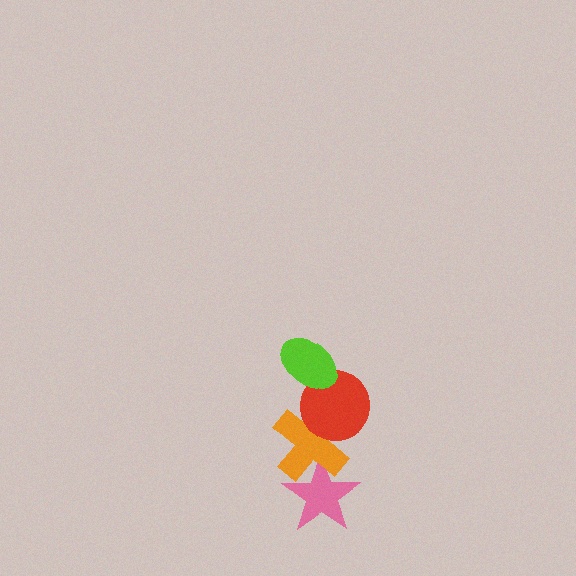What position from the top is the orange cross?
The orange cross is 3rd from the top.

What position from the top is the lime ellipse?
The lime ellipse is 1st from the top.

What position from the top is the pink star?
The pink star is 4th from the top.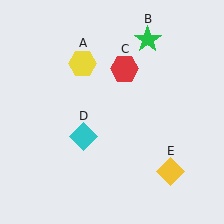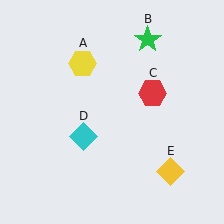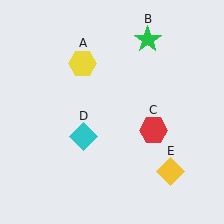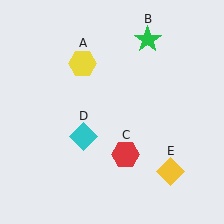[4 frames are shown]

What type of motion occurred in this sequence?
The red hexagon (object C) rotated clockwise around the center of the scene.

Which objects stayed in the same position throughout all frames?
Yellow hexagon (object A) and green star (object B) and cyan diamond (object D) and yellow diamond (object E) remained stationary.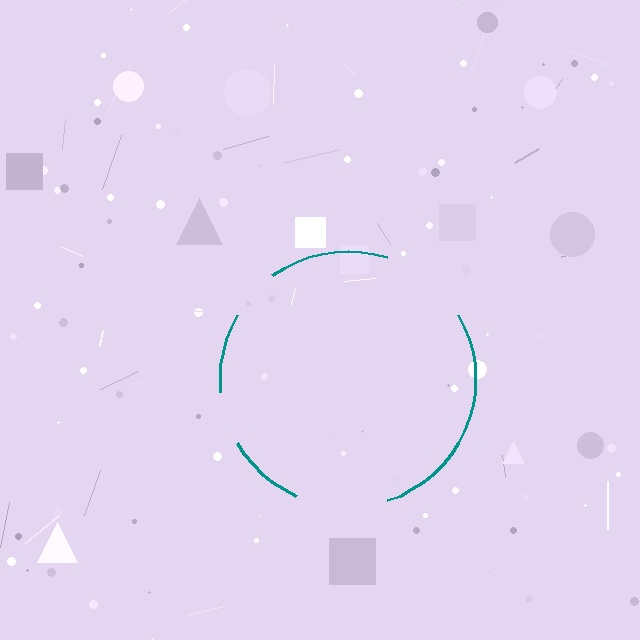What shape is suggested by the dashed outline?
The dashed outline suggests a circle.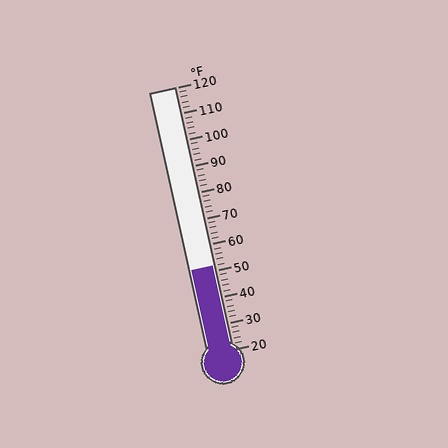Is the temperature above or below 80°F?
The temperature is below 80°F.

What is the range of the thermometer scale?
The thermometer scale ranges from 20°F to 120°F.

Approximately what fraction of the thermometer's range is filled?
The thermometer is filled to approximately 30% of its range.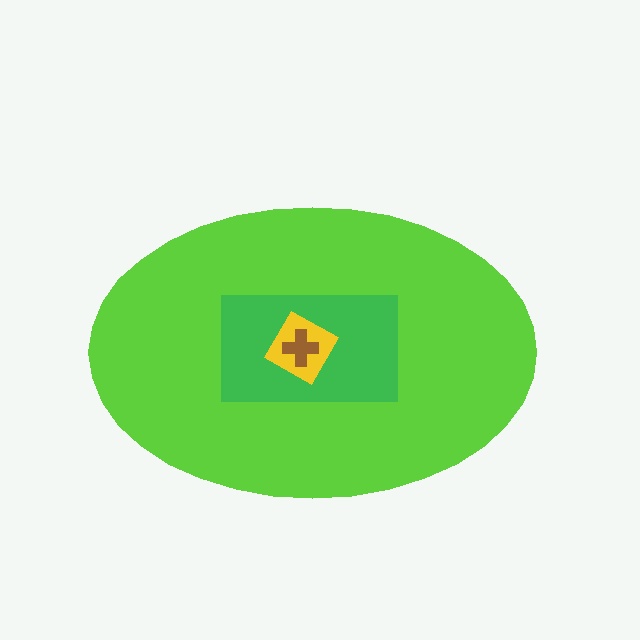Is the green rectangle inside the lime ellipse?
Yes.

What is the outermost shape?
The lime ellipse.